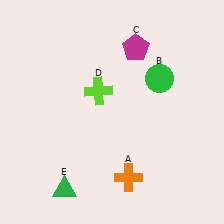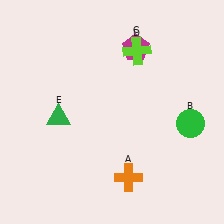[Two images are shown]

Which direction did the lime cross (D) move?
The lime cross (D) moved up.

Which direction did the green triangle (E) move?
The green triangle (E) moved up.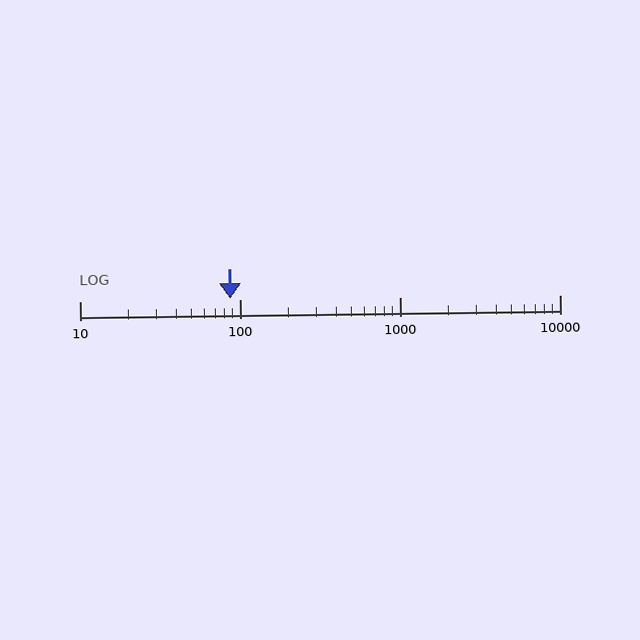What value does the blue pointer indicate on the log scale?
The pointer indicates approximately 87.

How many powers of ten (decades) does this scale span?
The scale spans 3 decades, from 10 to 10000.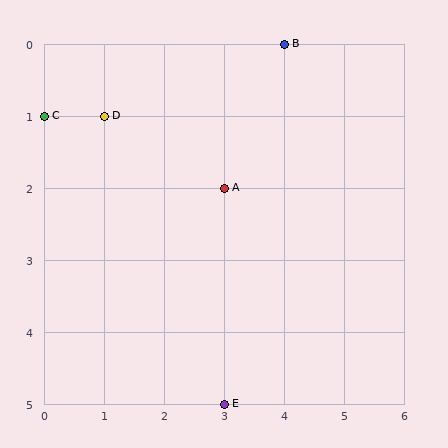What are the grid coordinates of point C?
Point C is at grid coordinates (0, 1).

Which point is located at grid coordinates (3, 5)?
Point E is at (3, 5).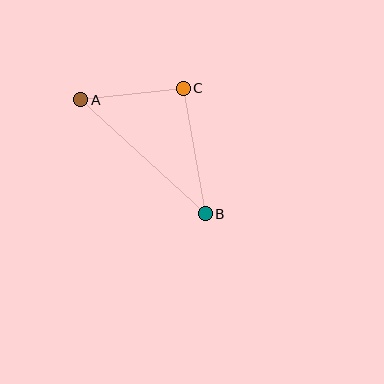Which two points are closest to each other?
Points A and C are closest to each other.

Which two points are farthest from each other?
Points A and B are farthest from each other.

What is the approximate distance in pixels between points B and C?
The distance between B and C is approximately 127 pixels.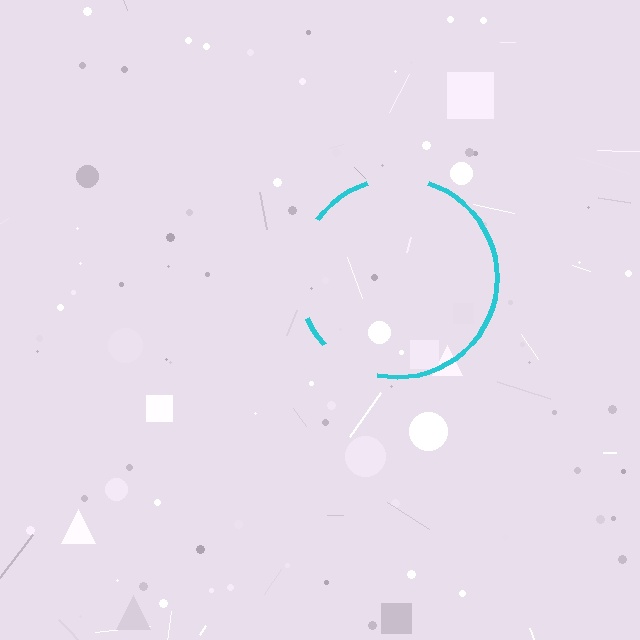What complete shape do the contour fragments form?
The contour fragments form a circle.